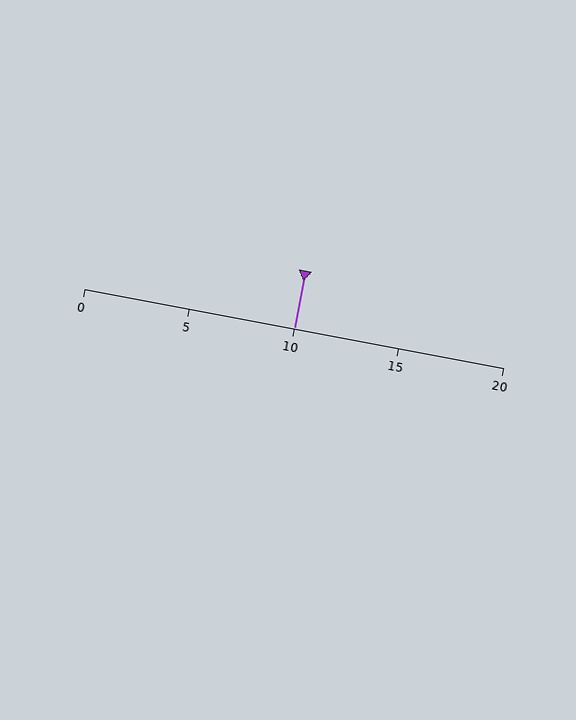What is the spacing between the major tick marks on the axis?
The major ticks are spaced 5 apart.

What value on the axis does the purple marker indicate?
The marker indicates approximately 10.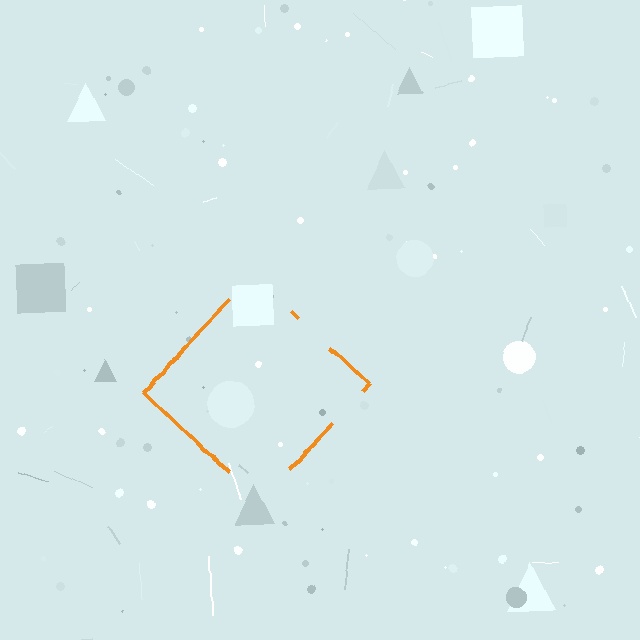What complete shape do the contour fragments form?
The contour fragments form a diamond.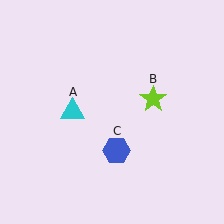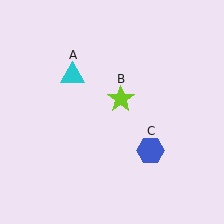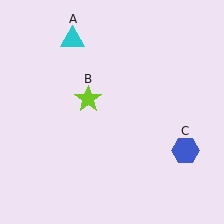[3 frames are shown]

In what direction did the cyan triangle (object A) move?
The cyan triangle (object A) moved up.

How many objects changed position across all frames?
3 objects changed position: cyan triangle (object A), lime star (object B), blue hexagon (object C).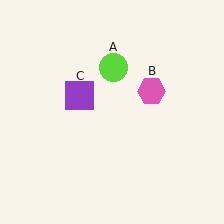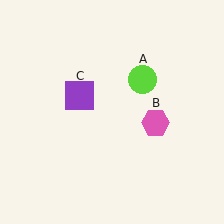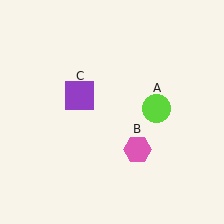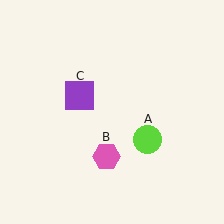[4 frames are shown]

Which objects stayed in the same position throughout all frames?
Purple square (object C) remained stationary.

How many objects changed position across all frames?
2 objects changed position: lime circle (object A), pink hexagon (object B).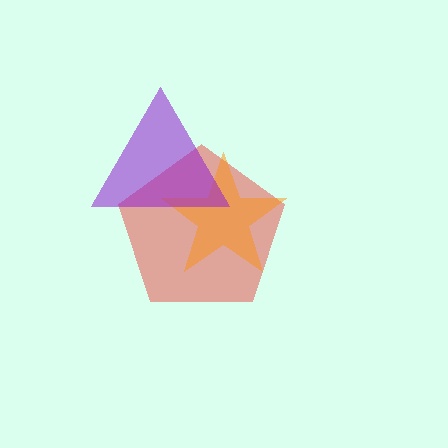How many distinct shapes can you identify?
There are 3 distinct shapes: a red pentagon, an orange star, a purple triangle.